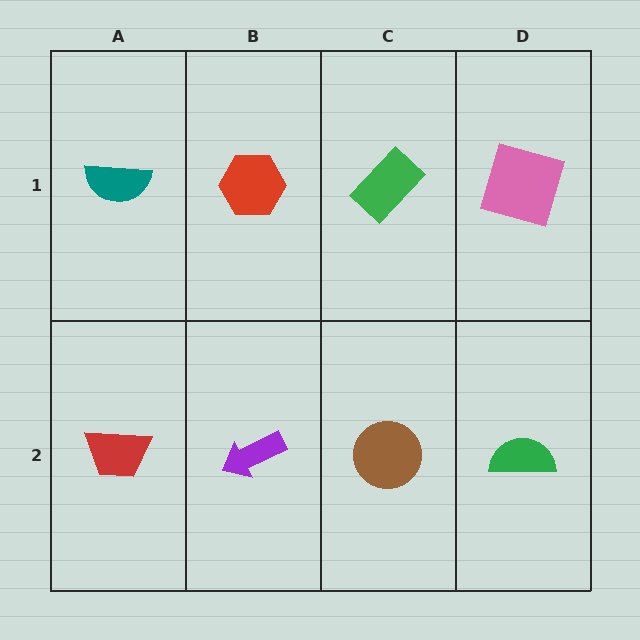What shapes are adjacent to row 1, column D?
A green semicircle (row 2, column D), a green rectangle (row 1, column C).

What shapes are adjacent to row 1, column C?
A brown circle (row 2, column C), a red hexagon (row 1, column B), a pink square (row 1, column D).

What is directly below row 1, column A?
A red trapezoid.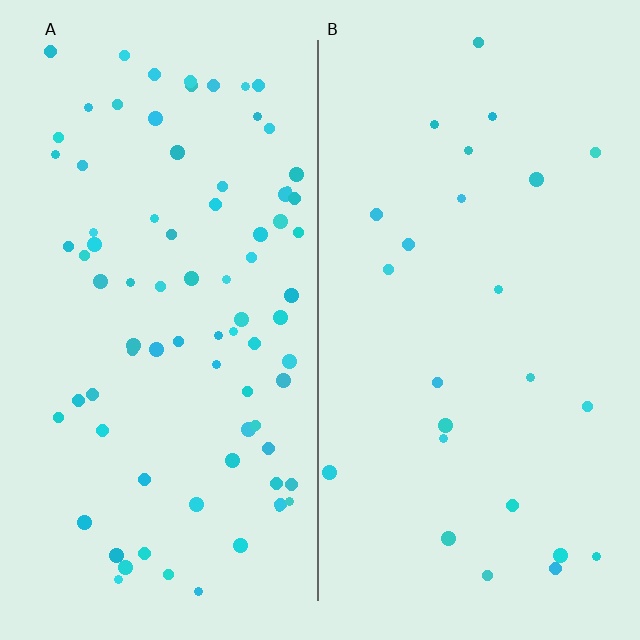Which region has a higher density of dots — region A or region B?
A (the left).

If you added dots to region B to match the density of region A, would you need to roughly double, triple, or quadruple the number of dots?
Approximately triple.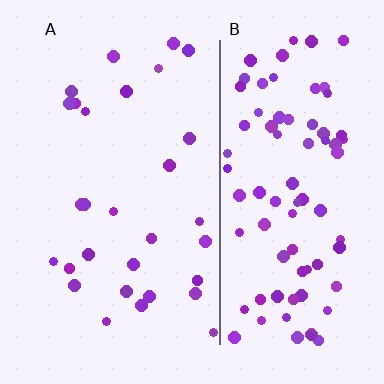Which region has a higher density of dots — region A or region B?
B (the right).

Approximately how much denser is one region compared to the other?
Approximately 3.0× — region B over region A.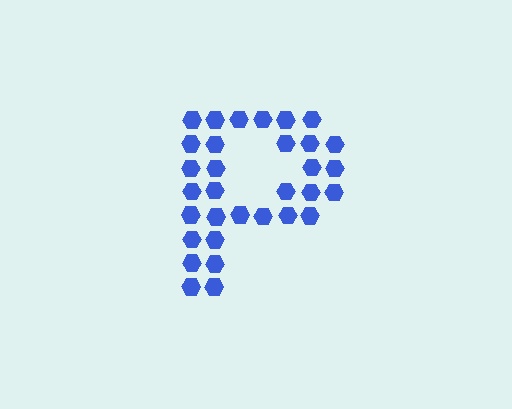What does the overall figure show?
The overall figure shows the letter P.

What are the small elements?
The small elements are hexagons.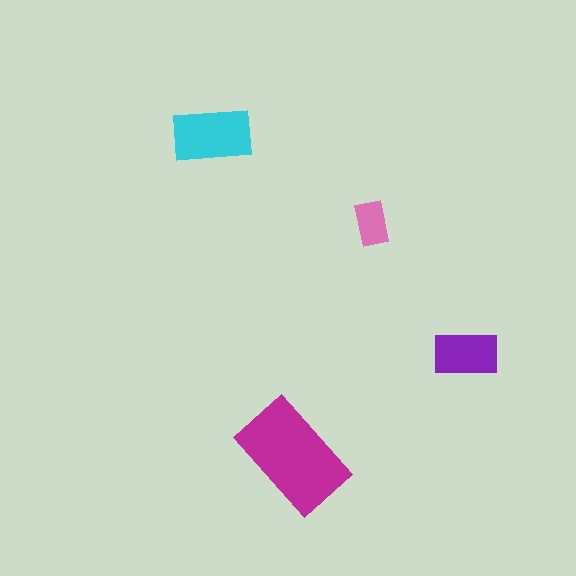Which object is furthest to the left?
The cyan rectangle is leftmost.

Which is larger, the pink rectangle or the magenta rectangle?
The magenta one.